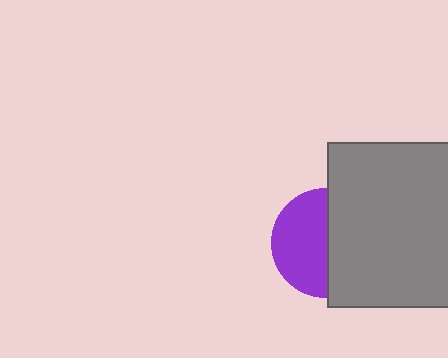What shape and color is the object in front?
The object in front is a gray rectangle.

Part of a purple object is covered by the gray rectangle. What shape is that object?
It is a circle.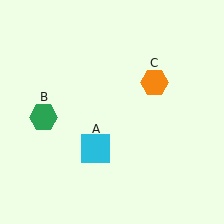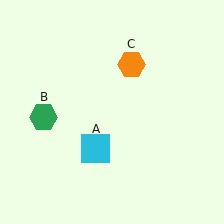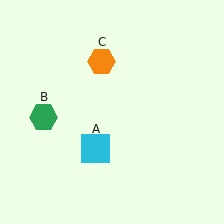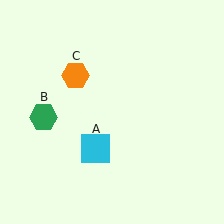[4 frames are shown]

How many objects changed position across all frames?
1 object changed position: orange hexagon (object C).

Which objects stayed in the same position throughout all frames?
Cyan square (object A) and green hexagon (object B) remained stationary.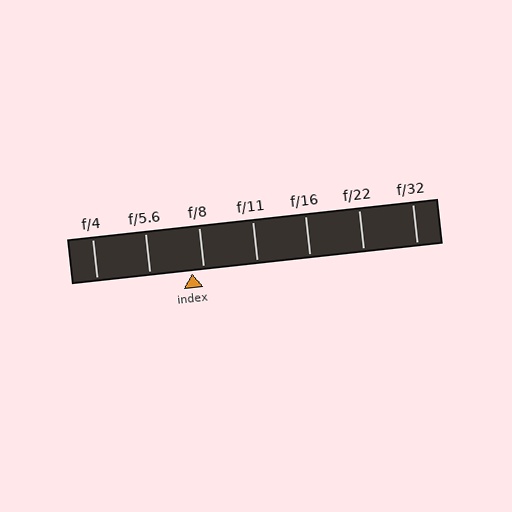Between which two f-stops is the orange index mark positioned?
The index mark is between f/5.6 and f/8.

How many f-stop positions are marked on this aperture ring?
There are 7 f-stop positions marked.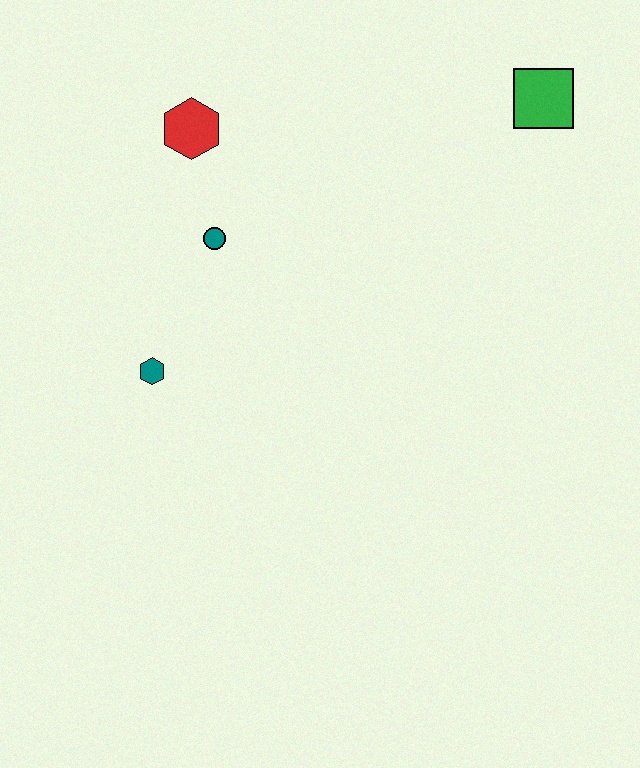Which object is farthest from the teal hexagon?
The green square is farthest from the teal hexagon.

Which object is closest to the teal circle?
The red hexagon is closest to the teal circle.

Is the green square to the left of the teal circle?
No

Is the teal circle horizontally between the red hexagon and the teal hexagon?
No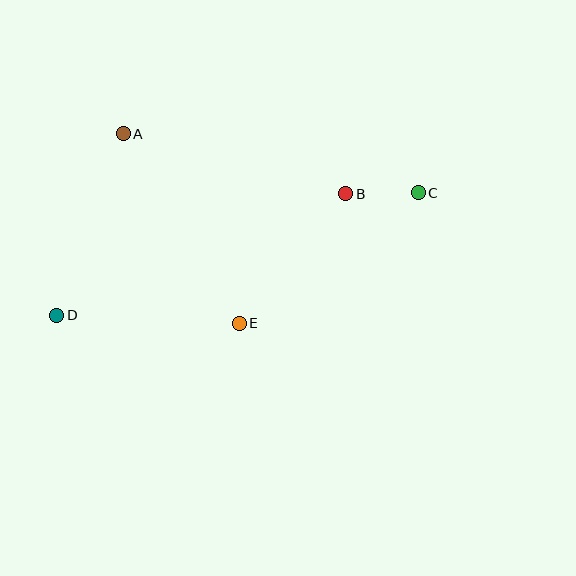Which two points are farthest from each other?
Points C and D are farthest from each other.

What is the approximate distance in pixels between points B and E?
The distance between B and E is approximately 168 pixels.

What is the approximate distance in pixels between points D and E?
The distance between D and E is approximately 183 pixels.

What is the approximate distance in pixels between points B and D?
The distance between B and D is approximately 314 pixels.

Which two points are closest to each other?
Points B and C are closest to each other.